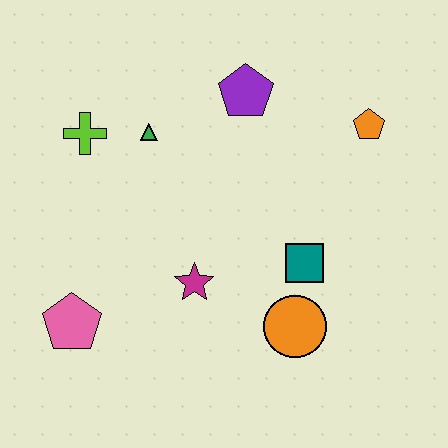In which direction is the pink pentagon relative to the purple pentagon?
The pink pentagon is below the purple pentagon.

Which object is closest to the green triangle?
The lime cross is closest to the green triangle.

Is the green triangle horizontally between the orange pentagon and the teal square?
No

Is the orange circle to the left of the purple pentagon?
No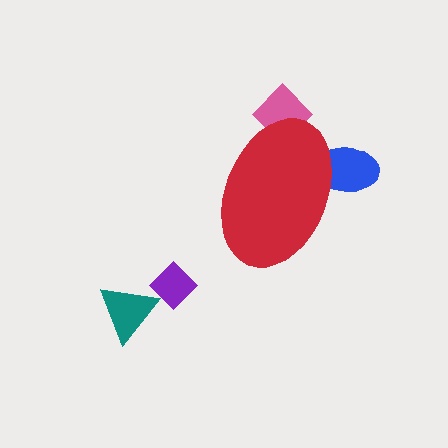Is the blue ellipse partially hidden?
Yes, the blue ellipse is partially hidden behind the red ellipse.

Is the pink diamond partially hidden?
Yes, the pink diamond is partially hidden behind the red ellipse.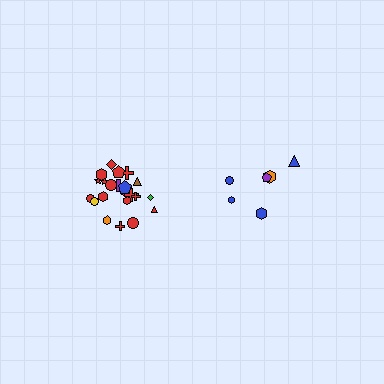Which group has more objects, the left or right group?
The left group.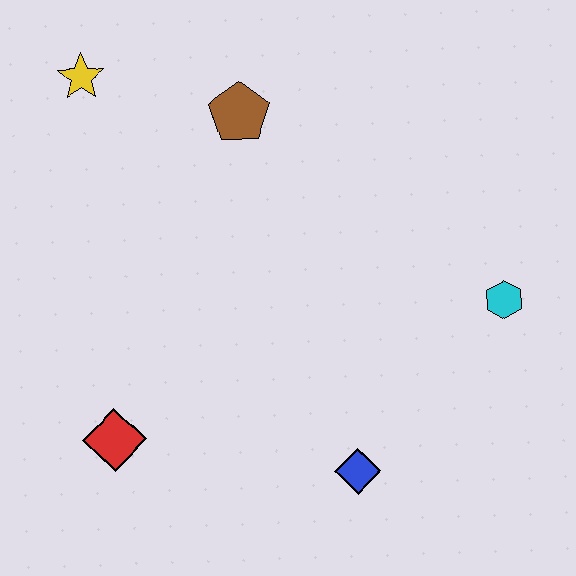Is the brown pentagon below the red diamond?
No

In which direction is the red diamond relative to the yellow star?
The red diamond is below the yellow star.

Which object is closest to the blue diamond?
The cyan hexagon is closest to the blue diamond.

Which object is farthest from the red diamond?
The cyan hexagon is farthest from the red diamond.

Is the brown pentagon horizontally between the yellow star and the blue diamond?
Yes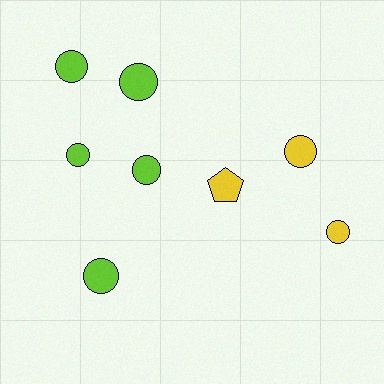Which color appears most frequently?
Lime, with 5 objects.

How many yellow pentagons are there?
There is 1 yellow pentagon.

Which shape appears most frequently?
Circle, with 7 objects.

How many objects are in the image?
There are 8 objects.